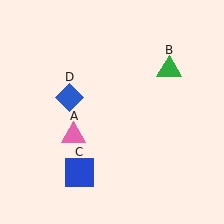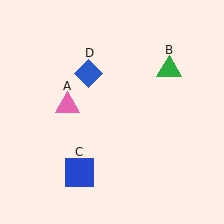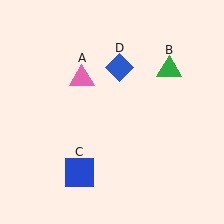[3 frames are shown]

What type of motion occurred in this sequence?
The pink triangle (object A), blue diamond (object D) rotated clockwise around the center of the scene.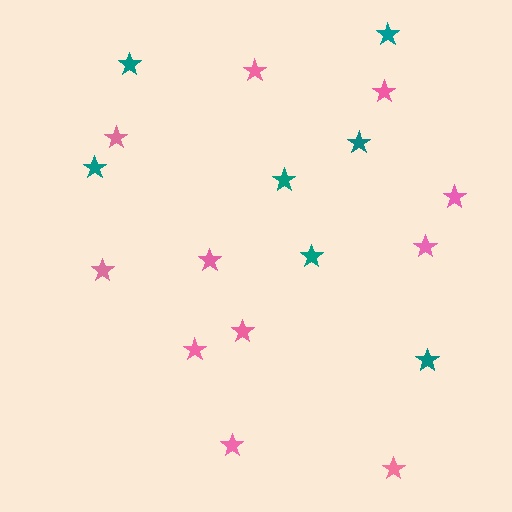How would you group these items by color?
There are 2 groups: one group of pink stars (11) and one group of teal stars (7).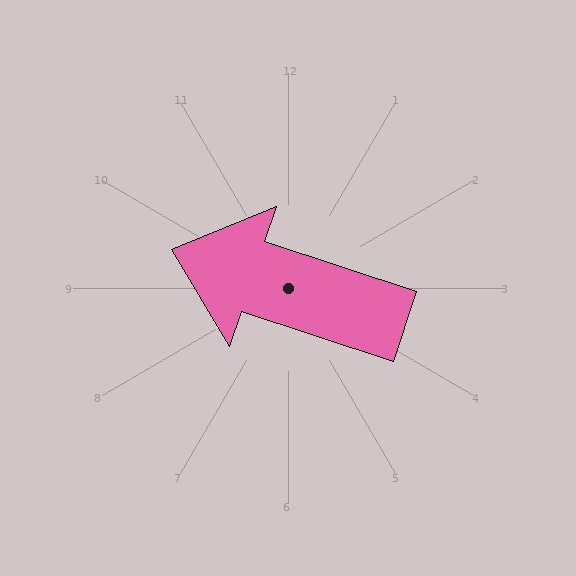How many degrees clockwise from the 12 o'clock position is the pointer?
Approximately 288 degrees.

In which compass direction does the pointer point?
West.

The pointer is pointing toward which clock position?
Roughly 10 o'clock.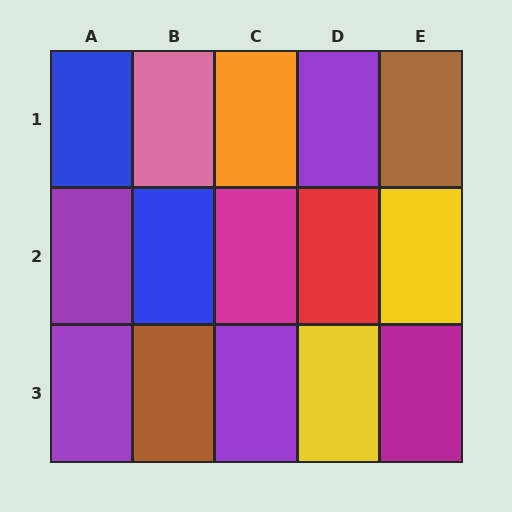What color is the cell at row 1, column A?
Blue.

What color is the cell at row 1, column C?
Orange.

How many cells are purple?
4 cells are purple.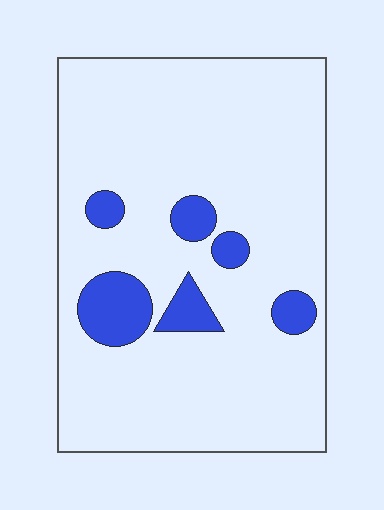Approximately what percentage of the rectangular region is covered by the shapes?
Approximately 10%.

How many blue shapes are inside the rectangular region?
6.